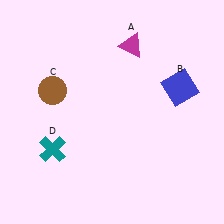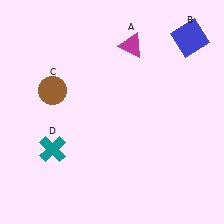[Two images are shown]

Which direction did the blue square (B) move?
The blue square (B) moved up.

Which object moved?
The blue square (B) moved up.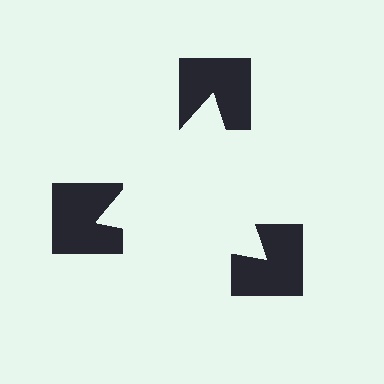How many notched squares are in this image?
There are 3 — one at each vertex of the illusory triangle.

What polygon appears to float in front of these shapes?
An illusory triangle — its edges are inferred from the aligned wedge cuts in the notched squares, not physically drawn.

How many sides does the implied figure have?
3 sides.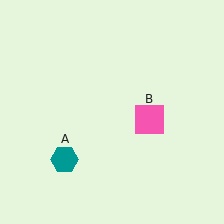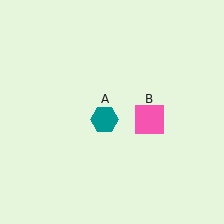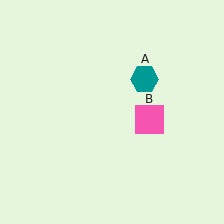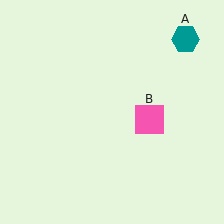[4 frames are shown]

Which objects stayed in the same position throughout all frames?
Pink square (object B) remained stationary.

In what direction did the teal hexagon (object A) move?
The teal hexagon (object A) moved up and to the right.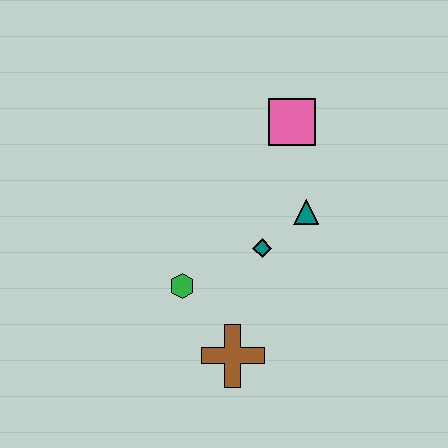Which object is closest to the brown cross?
The green hexagon is closest to the brown cross.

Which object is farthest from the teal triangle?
The brown cross is farthest from the teal triangle.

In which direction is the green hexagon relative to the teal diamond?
The green hexagon is to the left of the teal diamond.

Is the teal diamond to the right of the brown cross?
Yes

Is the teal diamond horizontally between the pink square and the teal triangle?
No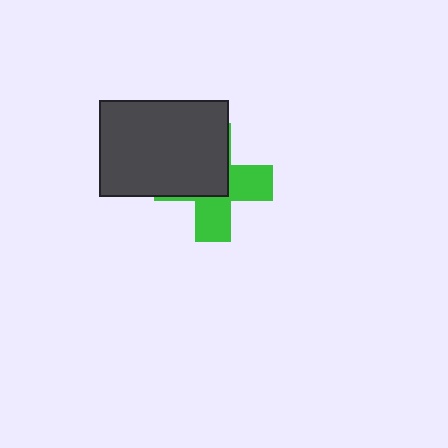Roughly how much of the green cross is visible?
About half of it is visible (roughly 47%).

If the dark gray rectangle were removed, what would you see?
You would see the complete green cross.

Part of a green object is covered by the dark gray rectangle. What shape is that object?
It is a cross.